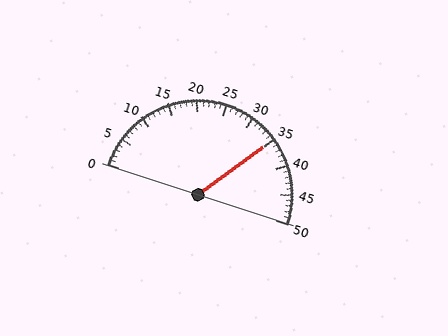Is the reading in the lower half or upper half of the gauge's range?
The reading is in the upper half of the range (0 to 50).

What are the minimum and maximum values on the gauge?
The gauge ranges from 0 to 50.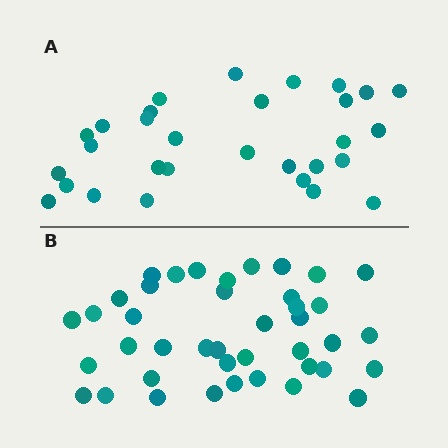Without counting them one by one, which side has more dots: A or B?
Region B (the bottom region) has more dots.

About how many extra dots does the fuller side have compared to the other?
Region B has roughly 12 or so more dots than region A.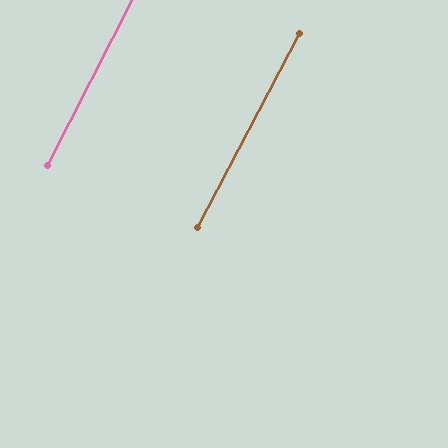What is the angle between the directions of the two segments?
Approximately 1 degree.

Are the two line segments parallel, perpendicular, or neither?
Parallel — their directions differ by only 0.6°.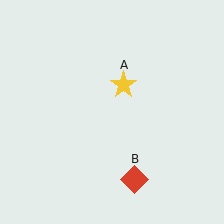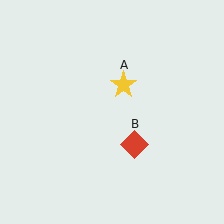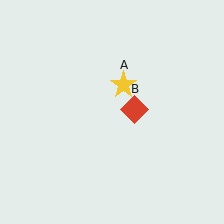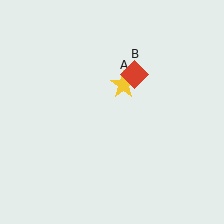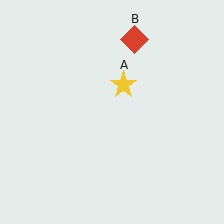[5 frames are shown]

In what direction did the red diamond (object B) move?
The red diamond (object B) moved up.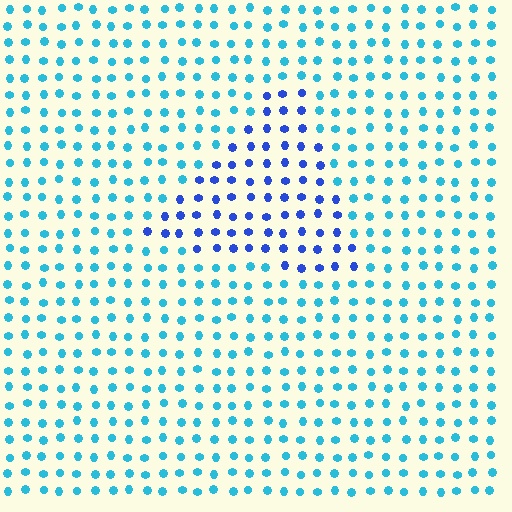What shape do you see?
I see a triangle.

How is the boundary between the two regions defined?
The boundary is defined purely by a slight shift in hue (about 40 degrees). Spacing, size, and orientation are identical on both sides.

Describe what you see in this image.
The image is filled with small cyan elements in a uniform arrangement. A triangle-shaped region is visible where the elements are tinted to a slightly different hue, forming a subtle color boundary.